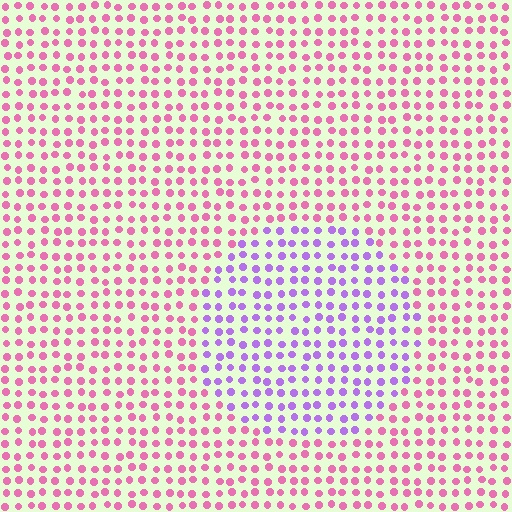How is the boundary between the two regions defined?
The boundary is defined purely by a slight shift in hue (about 53 degrees). Spacing, size, and orientation are identical on both sides.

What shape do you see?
I see a circle.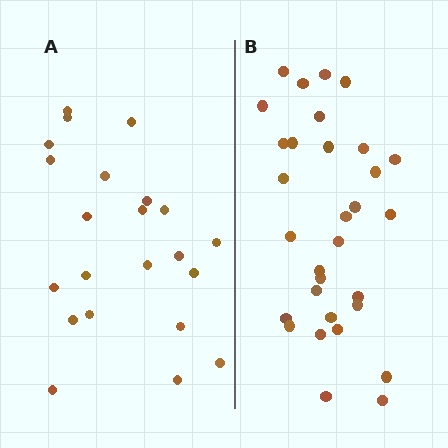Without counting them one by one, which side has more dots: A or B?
Region B (the right region) has more dots.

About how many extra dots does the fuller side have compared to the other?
Region B has roughly 8 or so more dots than region A.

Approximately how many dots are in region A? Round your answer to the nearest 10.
About 20 dots. (The exact count is 22, which rounds to 20.)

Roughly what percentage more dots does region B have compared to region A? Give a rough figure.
About 40% more.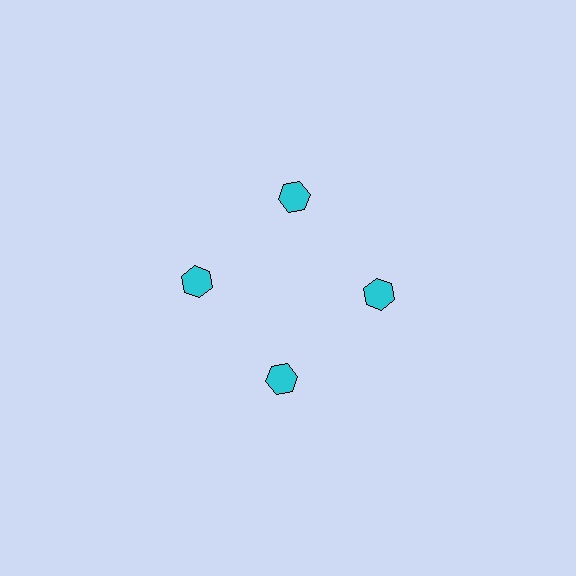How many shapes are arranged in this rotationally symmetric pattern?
There are 4 shapes, arranged in 4 groups of 1.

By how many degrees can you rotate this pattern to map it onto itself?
The pattern maps onto itself every 90 degrees of rotation.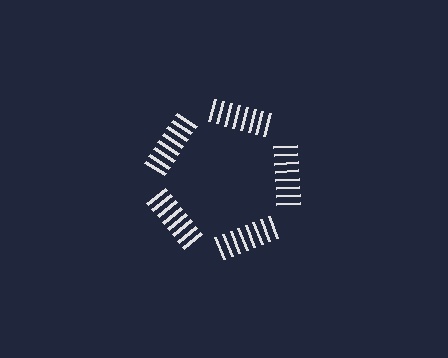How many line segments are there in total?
40 — 8 along each of the 5 edges.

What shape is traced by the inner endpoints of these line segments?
An illusory pentagon — the line segments terminate on its edges but no continuous stroke is drawn.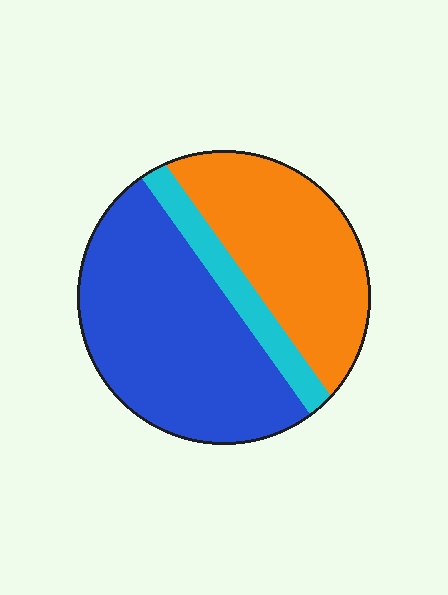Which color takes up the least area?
Cyan, at roughly 10%.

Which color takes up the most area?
Blue, at roughly 50%.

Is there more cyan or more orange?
Orange.